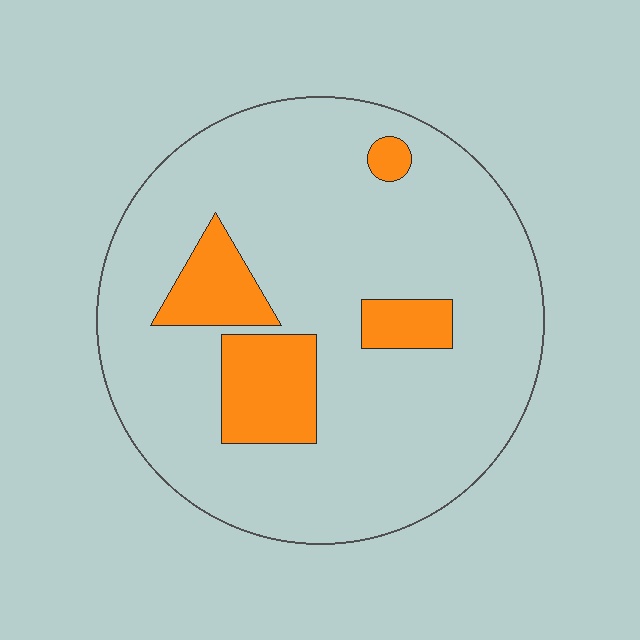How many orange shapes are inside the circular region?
4.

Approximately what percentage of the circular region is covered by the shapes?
Approximately 15%.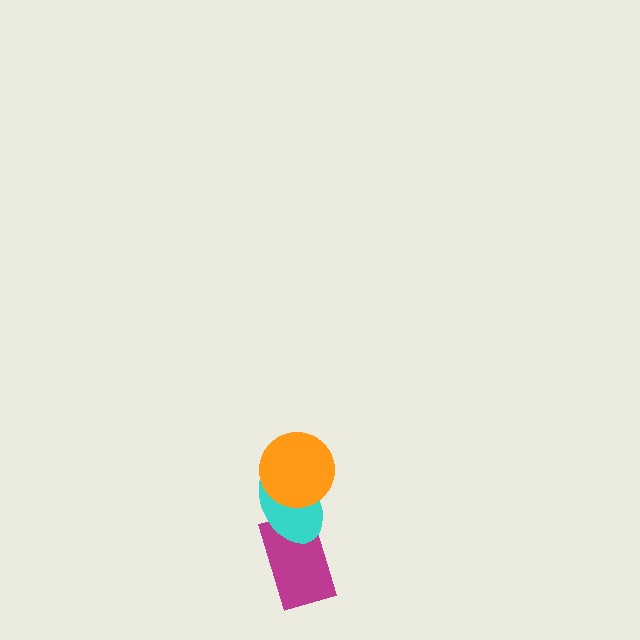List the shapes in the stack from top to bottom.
From top to bottom: the orange circle, the cyan ellipse, the magenta rectangle.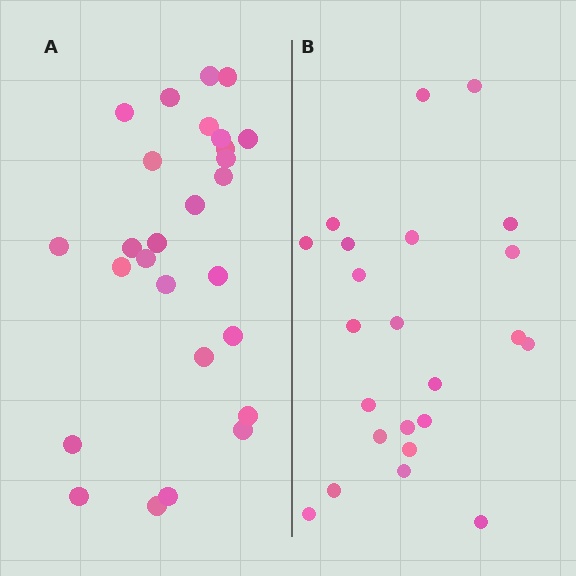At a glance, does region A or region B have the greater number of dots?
Region A (the left region) has more dots.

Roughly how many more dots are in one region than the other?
Region A has about 4 more dots than region B.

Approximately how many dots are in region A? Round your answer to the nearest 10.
About 30 dots. (The exact count is 27, which rounds to 30.)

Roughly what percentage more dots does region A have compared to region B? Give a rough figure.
About 15% more.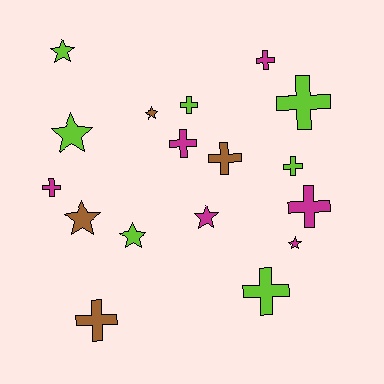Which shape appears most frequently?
Cross, with 10 objects.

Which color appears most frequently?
Lime, with 7 objects.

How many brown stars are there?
There are 2 brown stars.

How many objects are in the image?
There are 17 objects.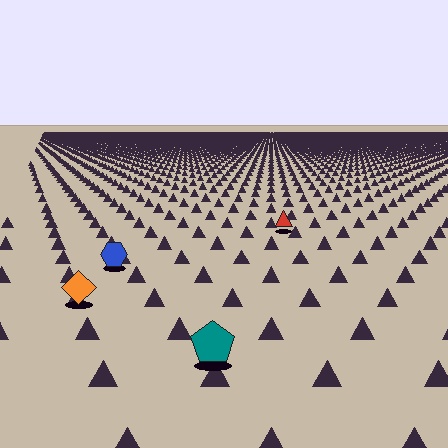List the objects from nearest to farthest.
From nearest to farthest: the teal pentagon, the orange diamond, the blue hexagon, the red triangle.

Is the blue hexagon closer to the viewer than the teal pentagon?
No. The teal pentagon is closer — you can tell from the texture gradient: the ground texture is coarser near it.